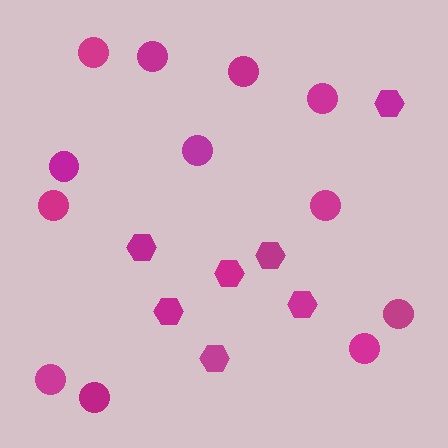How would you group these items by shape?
There are 2 groups: one group of circles (12) and one group of hexagons (7).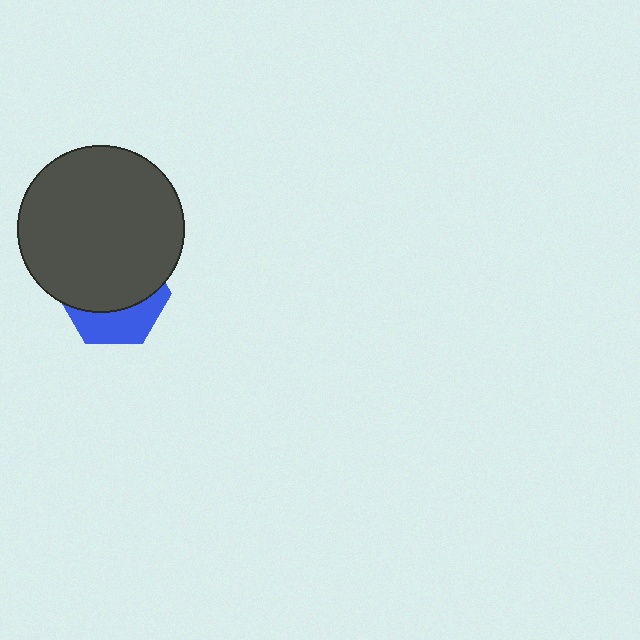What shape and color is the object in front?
The object in front is a dark gray circle.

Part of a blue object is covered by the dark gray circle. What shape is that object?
It is a hexagon.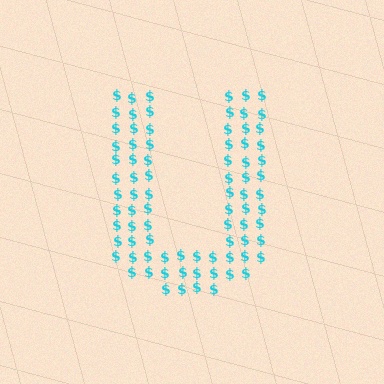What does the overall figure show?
The overall figure shows the letter U.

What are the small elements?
The small elements are dollar signs.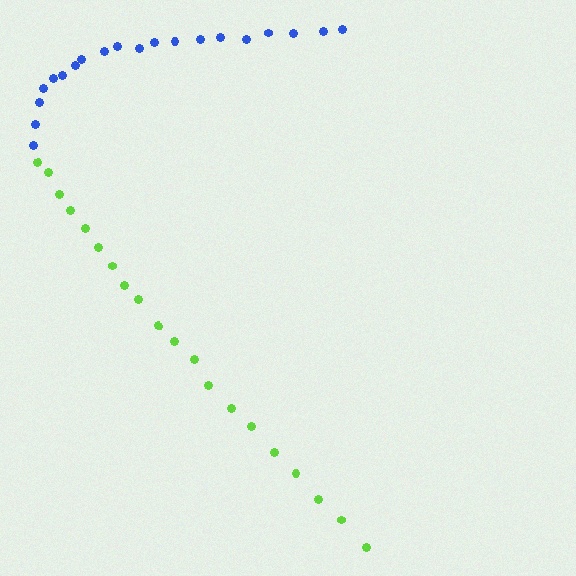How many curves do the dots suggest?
There are 2 distinct paths.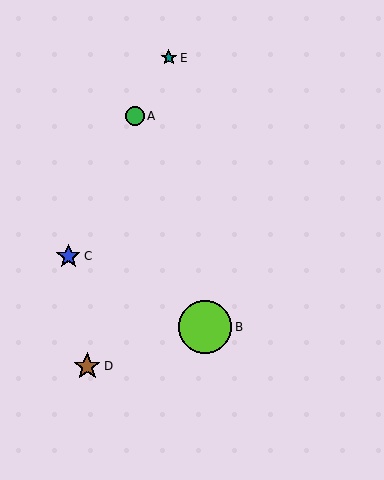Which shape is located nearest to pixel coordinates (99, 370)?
The brown star (labeled D) at (87, 366) is nearest to that location.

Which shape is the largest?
The lime circle (labeled B) is the largest.